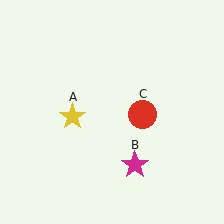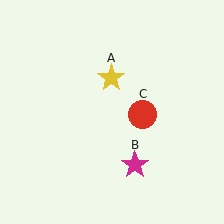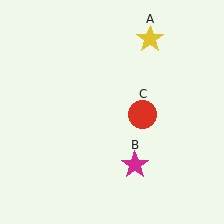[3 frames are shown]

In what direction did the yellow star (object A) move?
The yellow star (object A) moved up and to the right.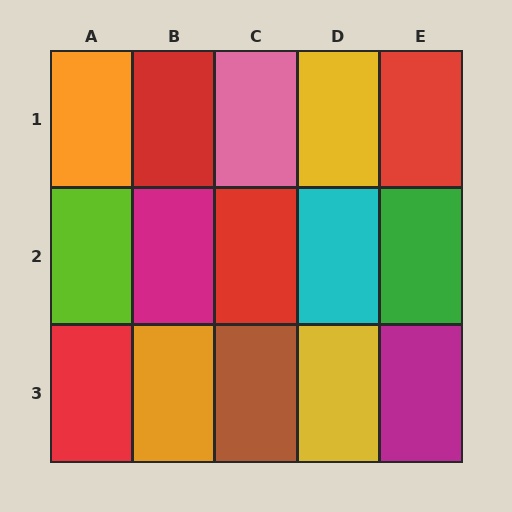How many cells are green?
1 cell is green.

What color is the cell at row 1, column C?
Pink.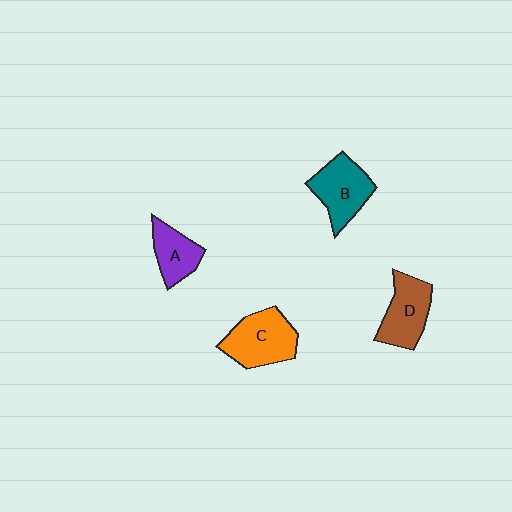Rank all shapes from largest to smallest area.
From largest to smallest: C (orange), B (teal), D (brown), A (purple).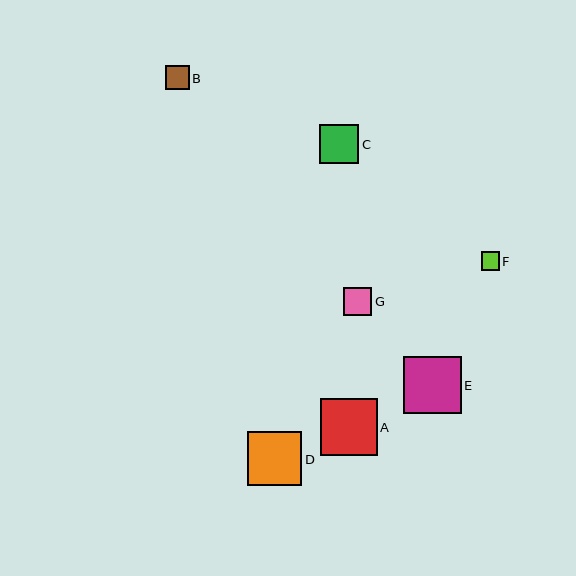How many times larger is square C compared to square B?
Square C is approximately 1.6 times the size of square B.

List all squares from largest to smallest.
From largest to smallest: E, A, D, C, G, B, F.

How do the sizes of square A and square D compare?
Square A and square D are approximately the same size.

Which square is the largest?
Square E is the largest with a size of approximately 58 pixels.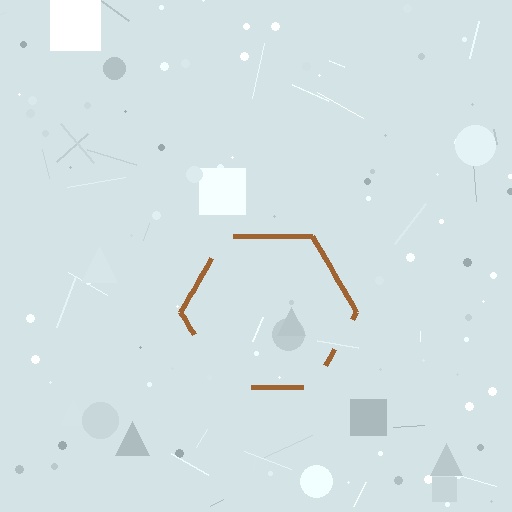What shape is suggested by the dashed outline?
The dashed outline suggests a hexagon.